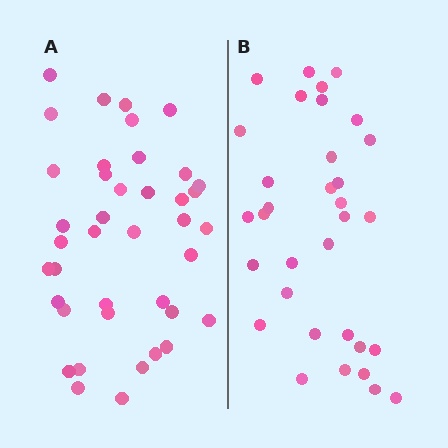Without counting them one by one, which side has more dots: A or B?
Region A (the left region) has more dots.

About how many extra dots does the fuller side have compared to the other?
Region A has roughly 8 or so more dots than region B.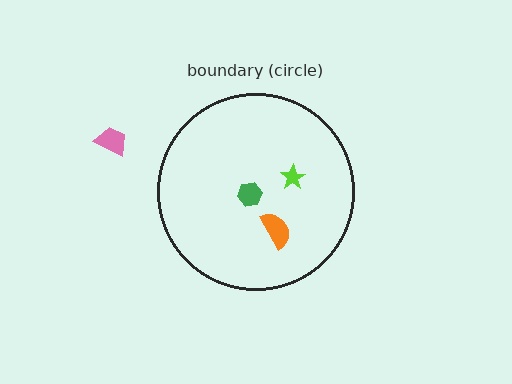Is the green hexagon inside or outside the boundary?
Inside.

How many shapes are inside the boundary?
3 inside, 1 outside.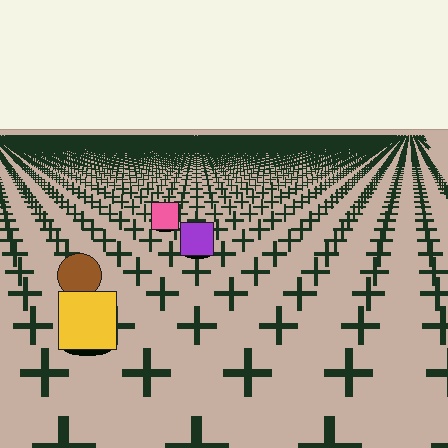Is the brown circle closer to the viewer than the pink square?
Yes. The brown circle is closer — you can tell from the texture gradient: the ground texture is coarser near it.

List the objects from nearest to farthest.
From nearest to farthest: the yellow square, the brown circle, the purple square, the pink square.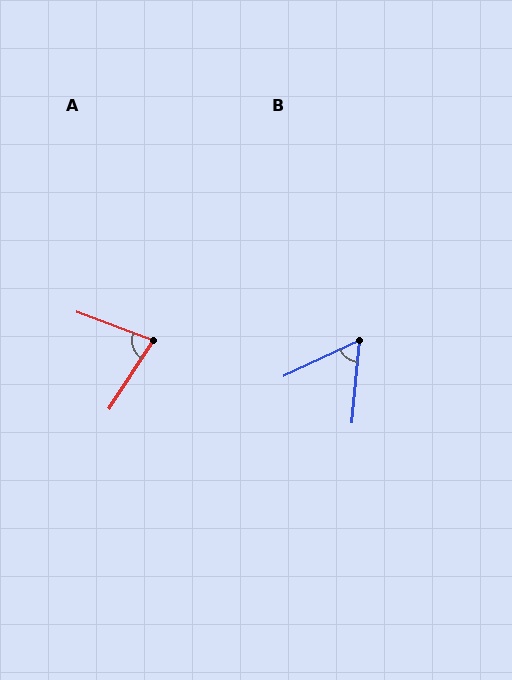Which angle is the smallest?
B, at approximately 60 degrees.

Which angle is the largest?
A, at approximately 78 degrees.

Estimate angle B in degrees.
Approximately 60 degrees.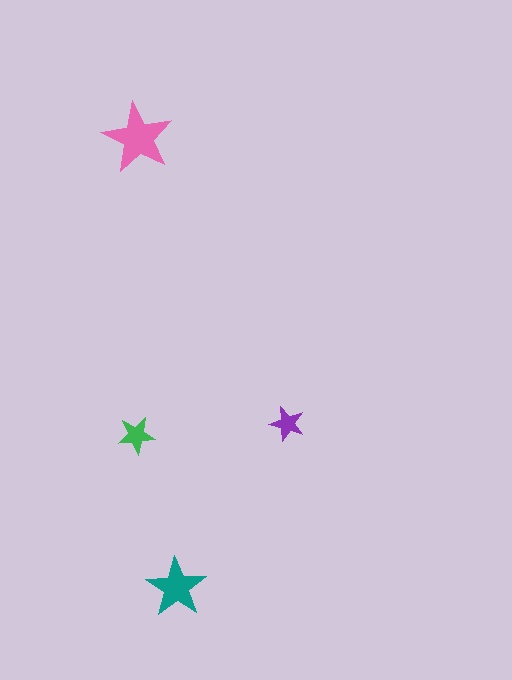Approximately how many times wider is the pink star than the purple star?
About 2 times wider.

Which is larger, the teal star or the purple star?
The teal one.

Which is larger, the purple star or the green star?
The green one.